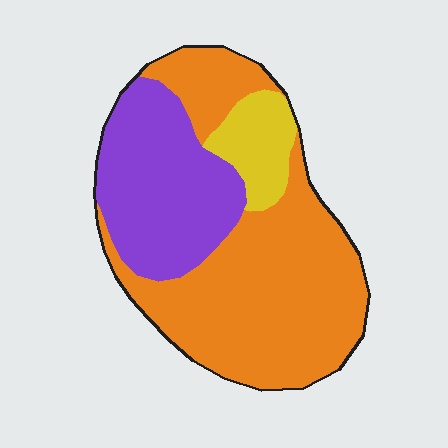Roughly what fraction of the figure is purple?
Purple takes up about one third (1/3) of the figure.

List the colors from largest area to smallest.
From largest to smallest: orange, purple, yellow.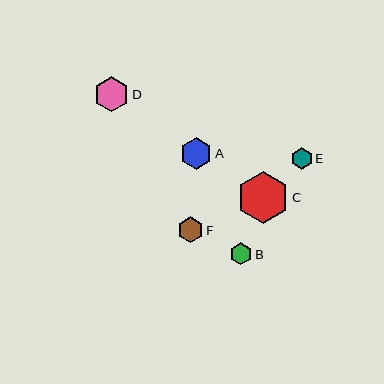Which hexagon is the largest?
Hexagon C is the largest with a size of approximately 52 pixels.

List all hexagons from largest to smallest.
From largest to smallest: C, D, A, F, B, E.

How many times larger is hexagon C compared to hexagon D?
Hexagon C is approximately 1.5 times the size of hexagon D.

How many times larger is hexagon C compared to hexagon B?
Hexagon C is approximately 2.3 times the size of hexagon B.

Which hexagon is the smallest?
Hexagon E is the smallest with a size of approximately 21 pixels.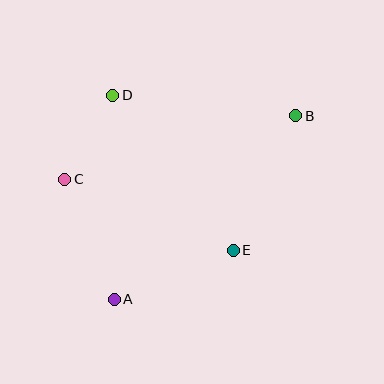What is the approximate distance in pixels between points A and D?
The distance between A and D is approximately 204 pixels.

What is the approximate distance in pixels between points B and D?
The distance between B and D is approximately 184 pixels.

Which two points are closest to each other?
Points C and D are closest to each other.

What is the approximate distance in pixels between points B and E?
The distance between B and E is approximately 148 pixels.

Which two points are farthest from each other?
Points A and B are farthest from each other.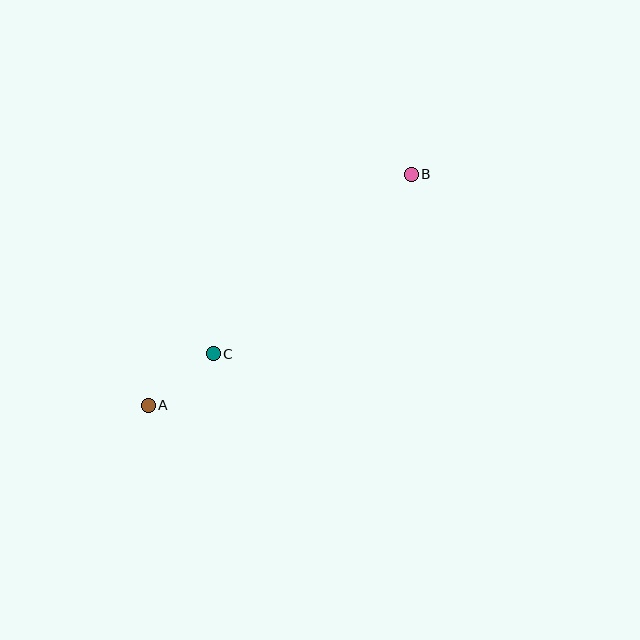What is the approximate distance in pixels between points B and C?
The distance between B and C is approximately 268 pixels.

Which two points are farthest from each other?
Points A and B are farthest from each other.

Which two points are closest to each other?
Points A and C are closest to each other.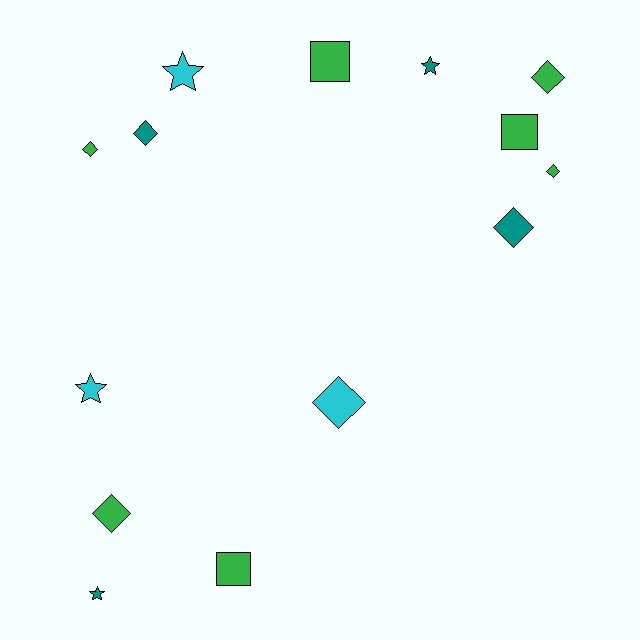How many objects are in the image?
There are 14 objects.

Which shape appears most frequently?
Diamond, with 7 objects.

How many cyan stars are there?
There are 2 cyan stars.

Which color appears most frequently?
Green, with 7 objects.